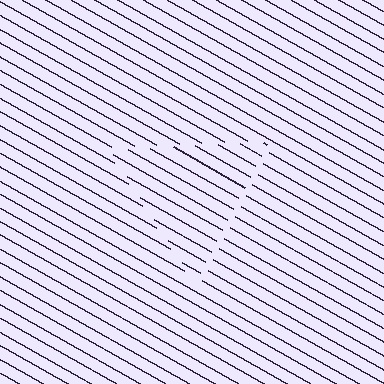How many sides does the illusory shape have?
3 sides — the line-ends trace a triangle.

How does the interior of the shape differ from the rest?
The interior of the shape contains the same grating, shifted by half a period — the contour is defined by the phase discontinuity where line-ends from the inner and outer gratings abut.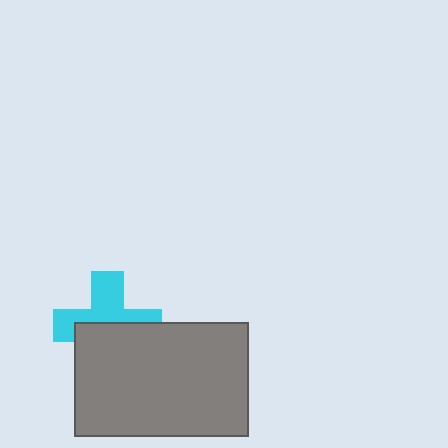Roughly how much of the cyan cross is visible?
About half of it is visible (roughly 49%).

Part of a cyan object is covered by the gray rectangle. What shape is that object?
It is a cross.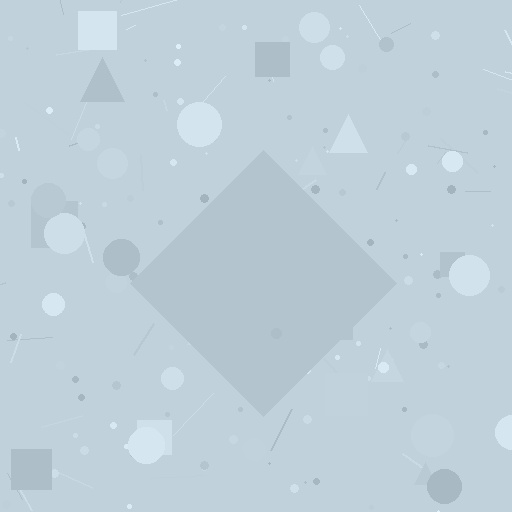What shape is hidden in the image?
A diamond is hidden in the image.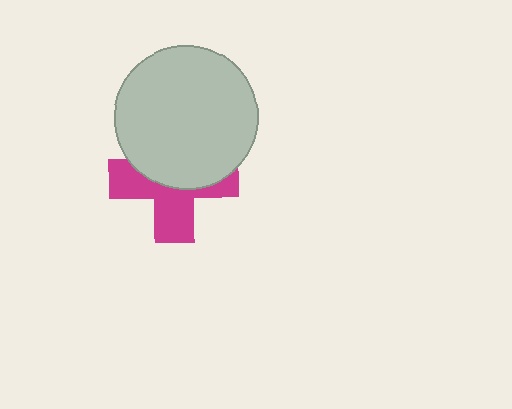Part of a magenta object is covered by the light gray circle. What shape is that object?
It is a cross.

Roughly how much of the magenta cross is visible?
About half of it is visible (roughly 50%).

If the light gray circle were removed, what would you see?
You would see the complete magenta cross.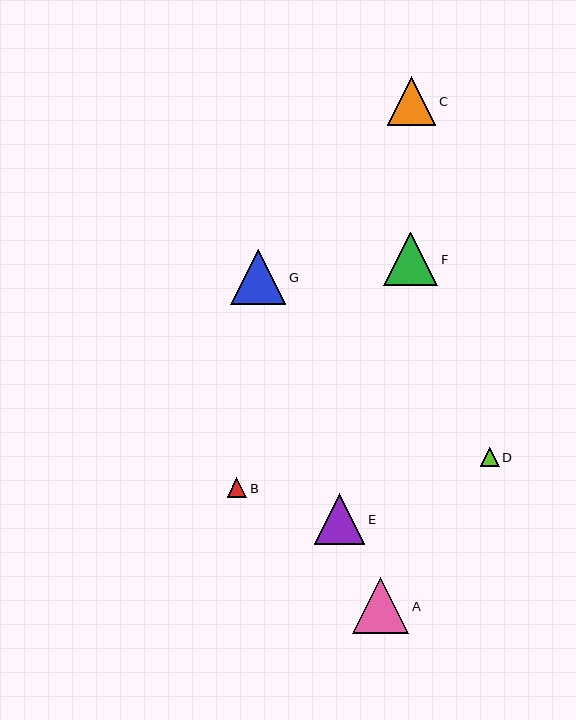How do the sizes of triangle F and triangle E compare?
Triangle F and triangle E are approximately the same size.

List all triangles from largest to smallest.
From largest to smallest: A, G, F, E, C, B, D.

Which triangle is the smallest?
Triangle D is the smallest with a size of approximately 19 pixels.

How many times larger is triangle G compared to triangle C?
Triangle G is approximately 1.1 times the size of triangle C.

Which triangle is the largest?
Triangle A is the largest with a size of approximately 56 pixels.